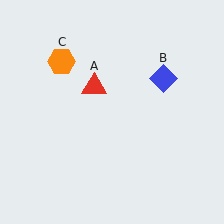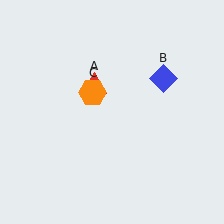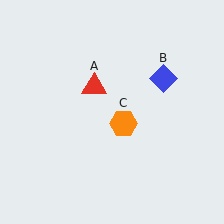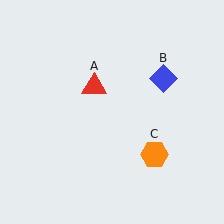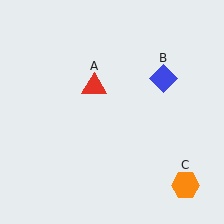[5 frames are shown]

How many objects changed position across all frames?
1 object changed position: orange hexagon (object C).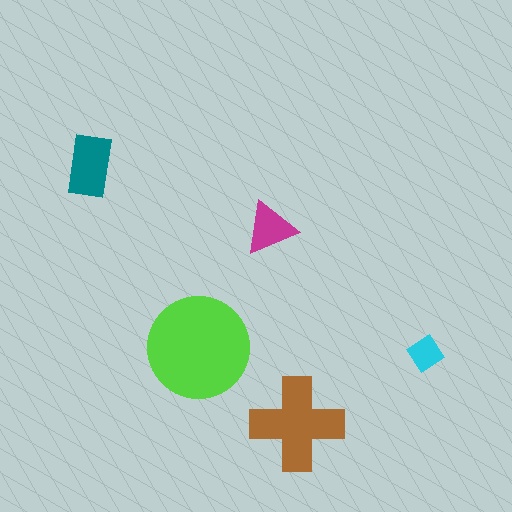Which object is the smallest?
The cyan diamond.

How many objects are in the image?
There are 5 objects in the image.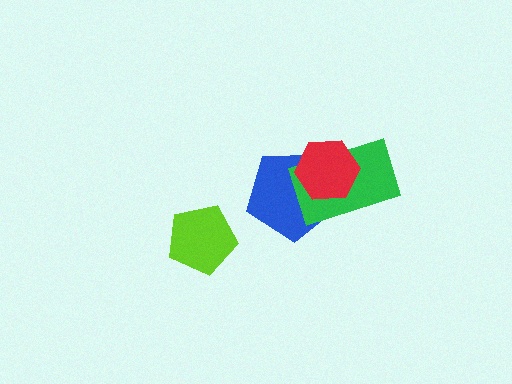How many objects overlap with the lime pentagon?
0 objects overlap with the lime pentagon.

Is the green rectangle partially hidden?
Yes, it is partially covered by another shape.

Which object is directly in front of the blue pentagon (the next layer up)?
The green rectangle is directly in front of the blue pentagon.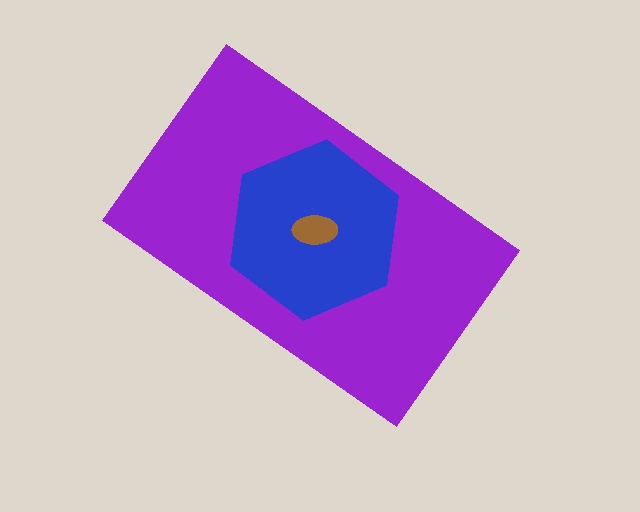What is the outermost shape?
The purple rectangle.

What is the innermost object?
The brown ellipse.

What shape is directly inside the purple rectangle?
The blue hexagon.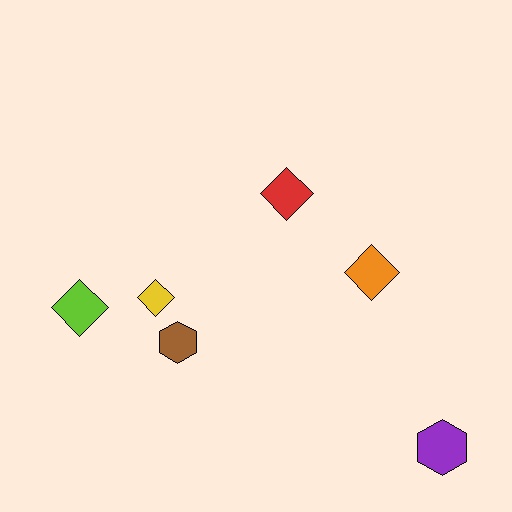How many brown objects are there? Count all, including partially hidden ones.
There is 1 brown object.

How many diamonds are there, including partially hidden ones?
There are 4 diamonds.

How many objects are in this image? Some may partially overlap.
There are 6 objects.